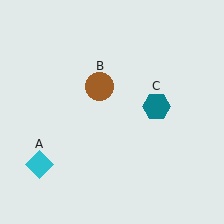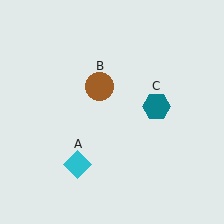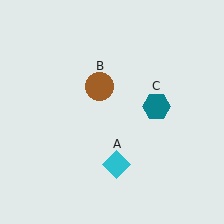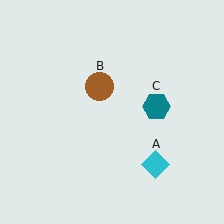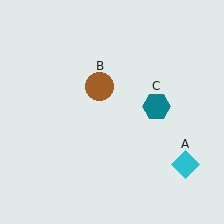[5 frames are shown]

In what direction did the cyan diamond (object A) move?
The cyan diamond (object A) moved right.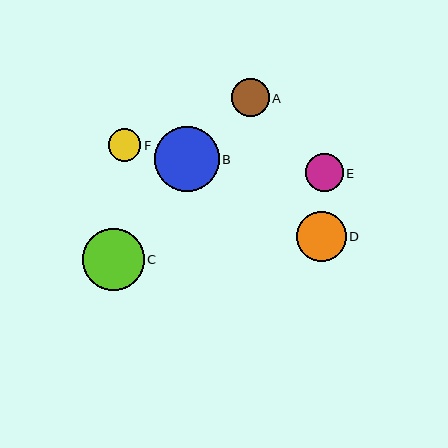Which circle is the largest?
Circle B is the largest with a size of approximately 65 pixels.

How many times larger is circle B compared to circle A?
Circle B is approximately 1.7 times the size of circle A.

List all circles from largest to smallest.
From largest to smallest: B, C, D, A, E, F.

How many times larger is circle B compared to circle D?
Circle B is approximately 1.3 times the size of circle D.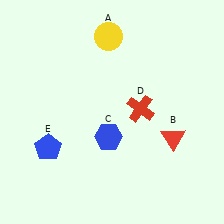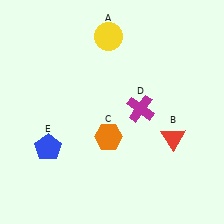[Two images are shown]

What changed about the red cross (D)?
In Image 1, D is red. In Image 2, it changed to magenta.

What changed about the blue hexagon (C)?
In Image 1, C is blue. In Image 2, it changed to orange.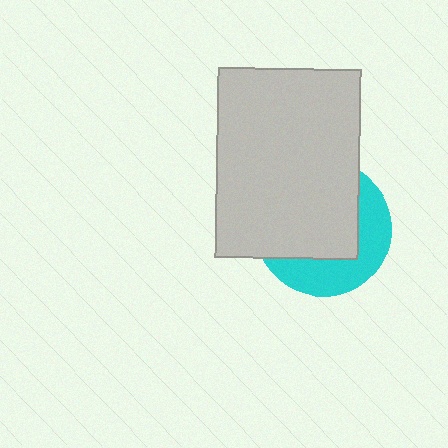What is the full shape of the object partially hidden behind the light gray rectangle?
The partially hidden object is a cyan circle.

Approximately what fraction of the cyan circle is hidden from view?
Roughly 62% of the cyan circle is hidden behind the light gray rectangle.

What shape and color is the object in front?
The object in front is a light gray rectangle.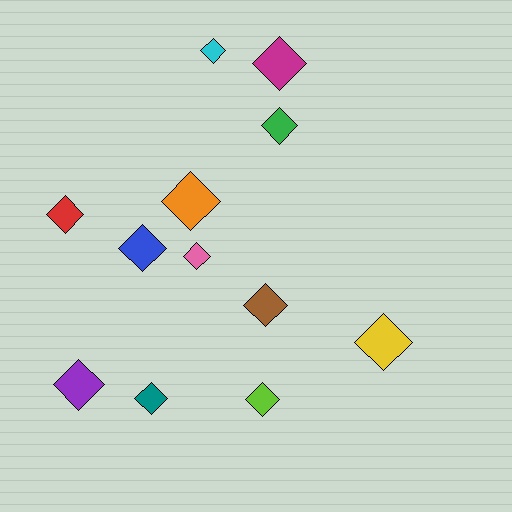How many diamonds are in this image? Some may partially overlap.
There are 12 diamonds.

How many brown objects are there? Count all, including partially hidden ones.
There is 1 brown object.